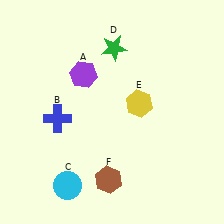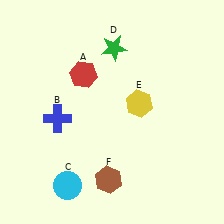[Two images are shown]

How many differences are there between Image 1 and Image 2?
There is 1 difference between the two images.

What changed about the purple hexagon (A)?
In Image 1, A is purple. In Image 2, it changed to red.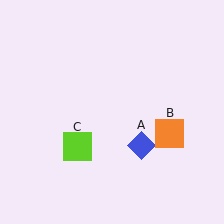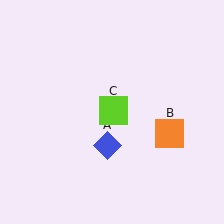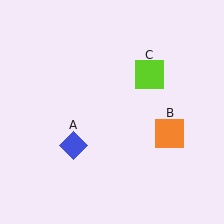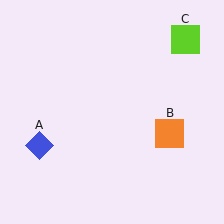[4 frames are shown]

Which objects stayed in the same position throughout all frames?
Orange square (object B) remained stationary.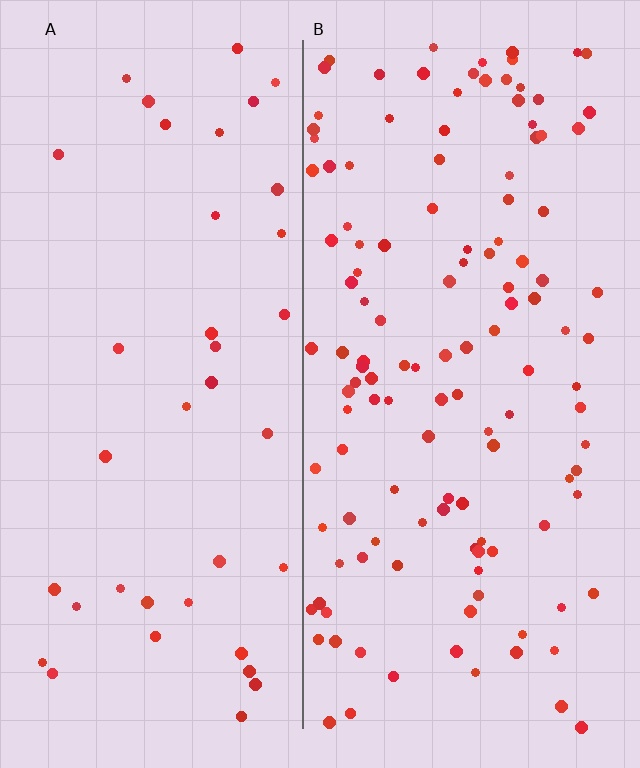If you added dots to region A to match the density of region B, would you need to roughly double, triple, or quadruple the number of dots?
Approximately triple.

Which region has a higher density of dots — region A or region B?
B (the right).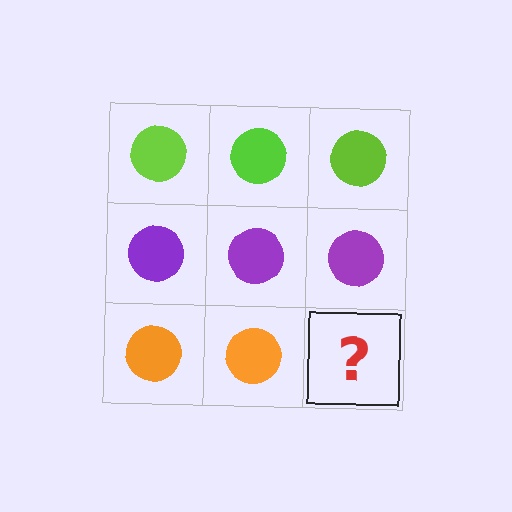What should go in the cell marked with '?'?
The missing cell should contain an orange circle.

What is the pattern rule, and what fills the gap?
The rule is that each row has a consistent color. The gap should be filled with an orange circle.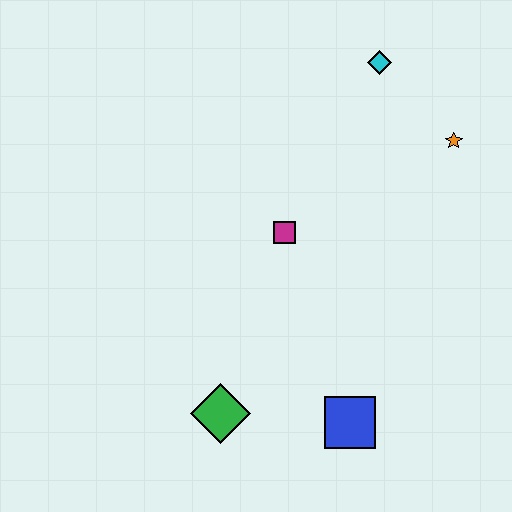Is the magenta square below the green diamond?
No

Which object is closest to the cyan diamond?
The orange star is closest to the cyan diamond.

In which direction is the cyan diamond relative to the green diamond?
The cyan diamond is above the green diamond.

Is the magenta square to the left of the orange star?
Yes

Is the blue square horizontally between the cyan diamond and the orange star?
No